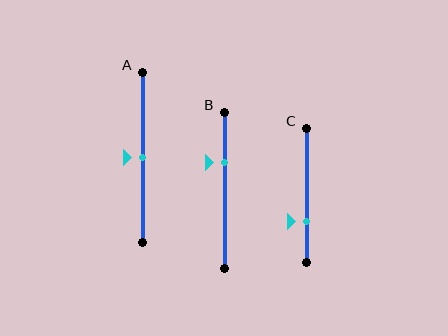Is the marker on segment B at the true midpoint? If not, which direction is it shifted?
No, the marker on segment B is shifted upward by about 18% of the segment length.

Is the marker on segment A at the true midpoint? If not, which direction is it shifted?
Yes, the marker on segment A is at the true midpoint.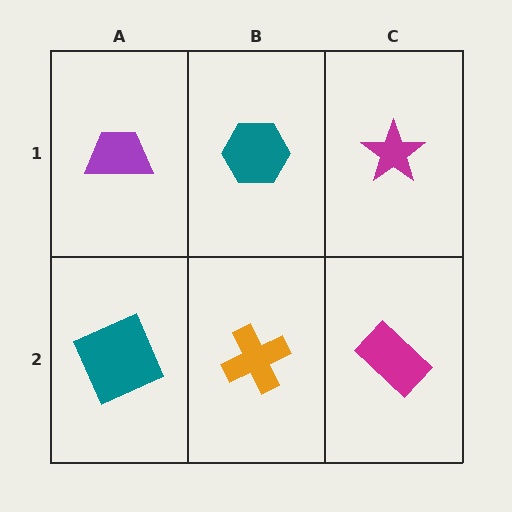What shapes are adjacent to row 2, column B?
A teal hexagon (row 1, column B), a teal square (row 2, column A), a magenta rectangle (row 2, column C).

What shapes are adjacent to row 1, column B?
An orange cross (row 2, column B), a purple trapezoid (row 1, column A), a magenta star (row 1, column C).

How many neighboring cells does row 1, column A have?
2.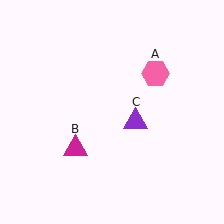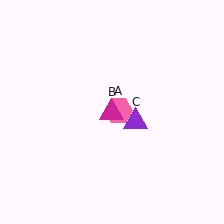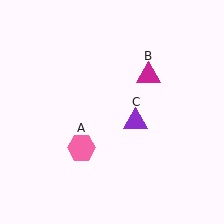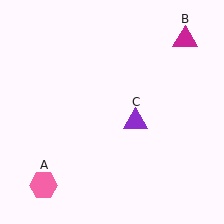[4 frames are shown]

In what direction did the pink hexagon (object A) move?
The pink hexagon (object A) moved down and to the left.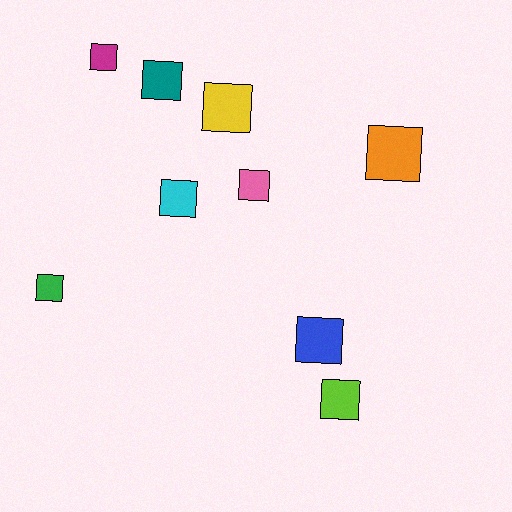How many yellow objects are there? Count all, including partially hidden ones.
There is 1 yellow object.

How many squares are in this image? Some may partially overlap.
There are 9 squares.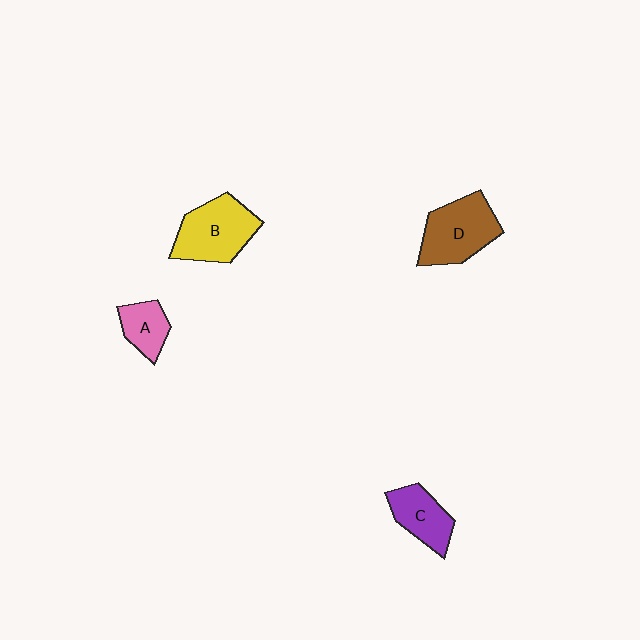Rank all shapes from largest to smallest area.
From largest to smallest: B (yellow), D (brown), C (purple), A (pink).